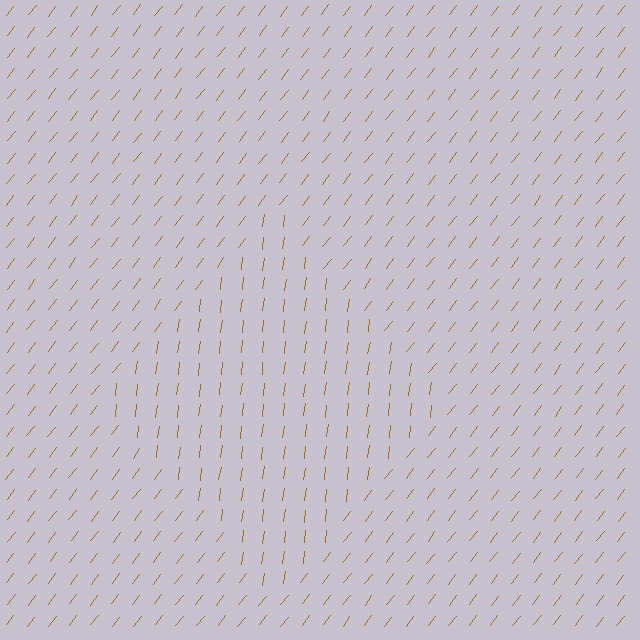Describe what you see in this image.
The image is filled with small brown line segments. A diamond region in the image has lines oriented differently from the surrounding lines, creating a visible texture boundary.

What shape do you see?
I see a diamond.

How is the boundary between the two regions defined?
The boundary is defined purely by a change in line orientation (approximately 30 degrees difference). All lines are the same color and thickness.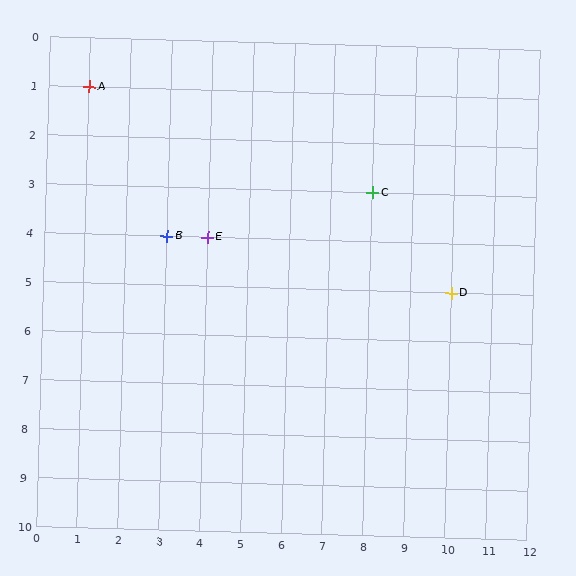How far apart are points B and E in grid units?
Points B and E are 1 column apart.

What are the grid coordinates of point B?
Point B is at grid coordinates (3, 4).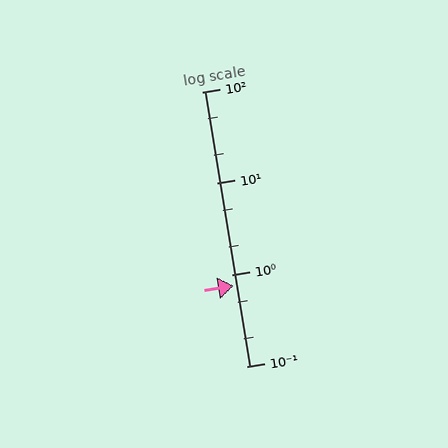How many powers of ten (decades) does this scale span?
The scale spans 3 decades, from 0.1 to 100.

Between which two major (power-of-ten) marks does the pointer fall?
The pointer is between 0.1 and 1.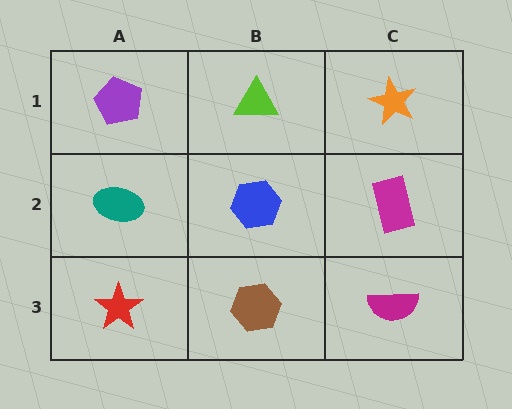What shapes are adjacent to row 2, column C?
An orange star (row 1, column C), a magenta semicircle (row 3, column C), a blue hexagon (row 2, column B).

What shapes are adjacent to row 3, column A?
A teal ellipse (row 2, column A), a brown hexagon (row 3, column B).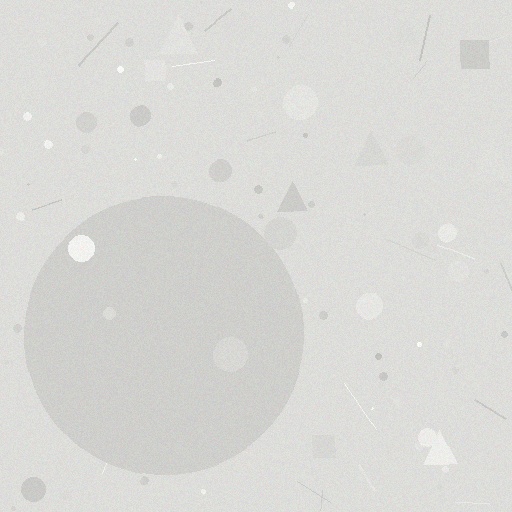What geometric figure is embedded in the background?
A circle is embedded in the background.